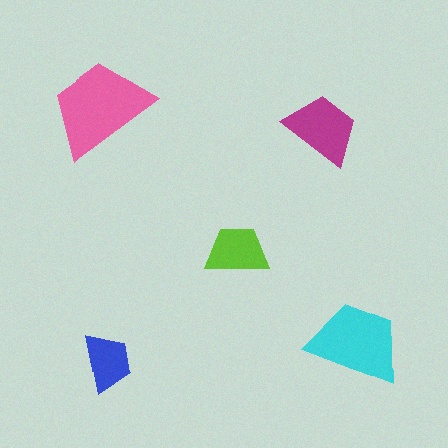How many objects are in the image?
There are 5 objects in the image.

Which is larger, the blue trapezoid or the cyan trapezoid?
The cyan one.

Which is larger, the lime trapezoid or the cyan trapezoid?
The cyan one.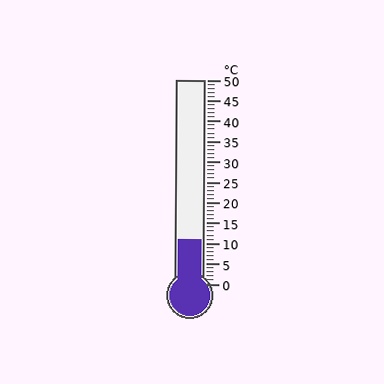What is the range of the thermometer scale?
The thermometer scale ranges from 0°C to 50°C.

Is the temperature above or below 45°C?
The temperature is below 45°C.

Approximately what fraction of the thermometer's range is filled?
The thermometer is filled to approximately 20% of its range.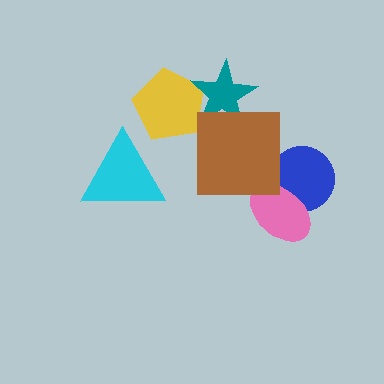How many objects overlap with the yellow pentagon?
1 object overlaps with the yellow pentagon.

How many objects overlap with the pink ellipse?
1 object overlaps with the pink ellipse.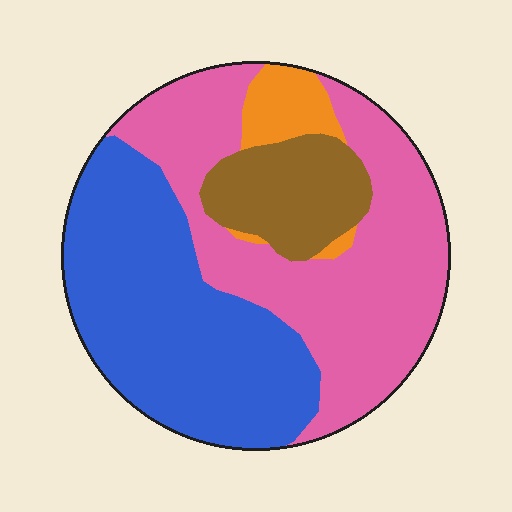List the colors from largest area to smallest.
From largest to smallest: pink, blue, brown, orange.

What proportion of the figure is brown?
Brown covers 13% of the figure.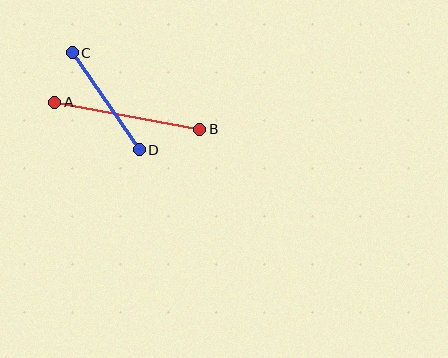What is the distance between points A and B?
The distance is approximately 148 pixels.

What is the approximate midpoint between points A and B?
The midpoint is at approximately (127, 116) pixels.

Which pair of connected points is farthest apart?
Points A and B are farthest apart.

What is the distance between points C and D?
The distance is approximately 118 pixels.